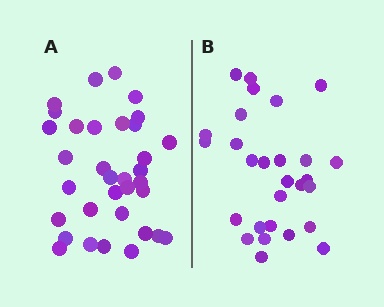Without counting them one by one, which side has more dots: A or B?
Region A (the left region) has more dots.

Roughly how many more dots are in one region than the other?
Region A has about 6 more dots than region B.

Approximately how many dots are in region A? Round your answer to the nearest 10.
About 30 dots. (The exact count is 34, which rounds to 30.)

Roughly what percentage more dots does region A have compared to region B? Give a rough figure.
About 20% more.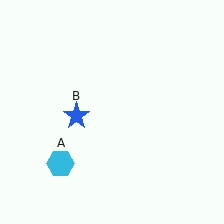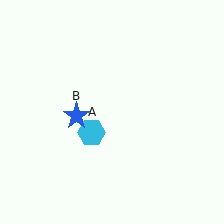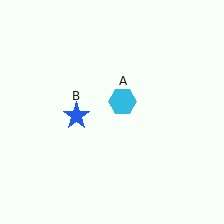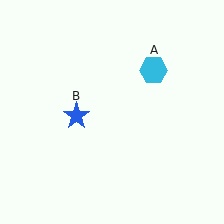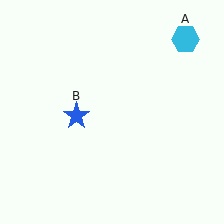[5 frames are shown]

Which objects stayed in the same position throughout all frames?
Blue star (object B) remained stationary.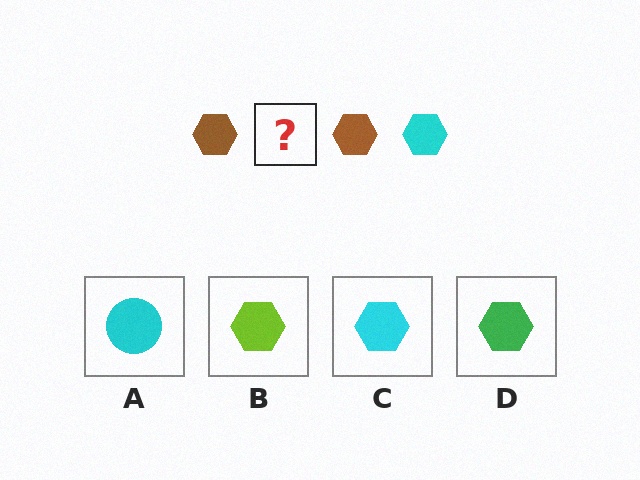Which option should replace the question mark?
Option C.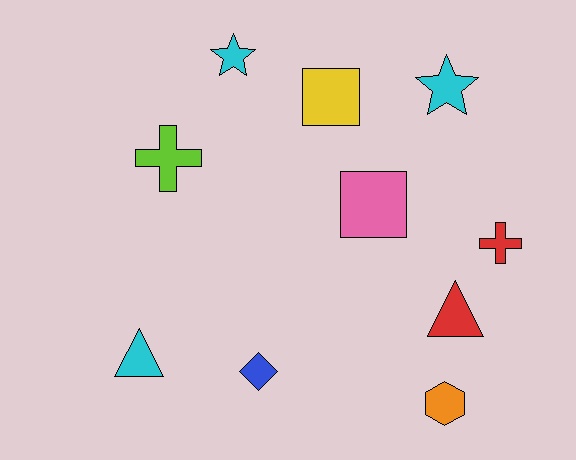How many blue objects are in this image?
There is 1 blue object.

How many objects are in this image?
There are 10 objects.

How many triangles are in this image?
There are 2 triangles.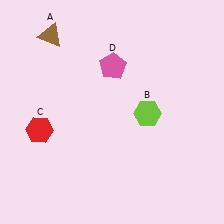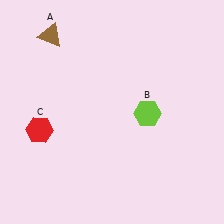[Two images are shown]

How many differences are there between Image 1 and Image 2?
There is 1 difference between the two images.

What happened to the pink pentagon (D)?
The pink pentagon (D) was removed in Image 2. It was in the top-right area of Image 1.